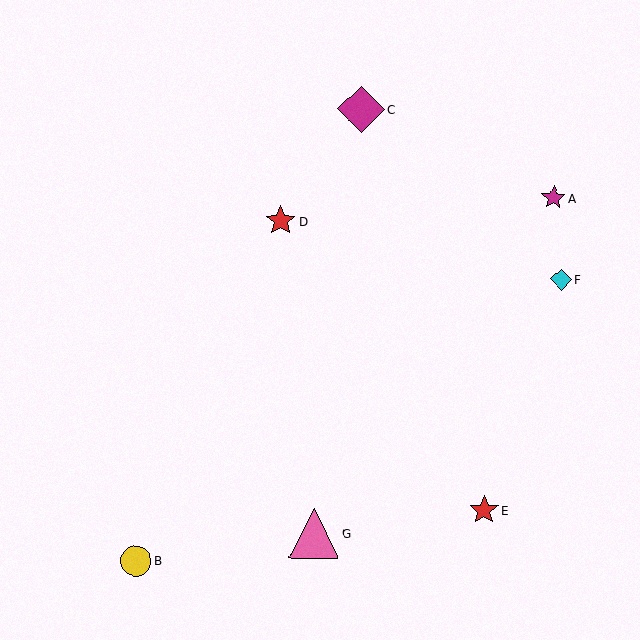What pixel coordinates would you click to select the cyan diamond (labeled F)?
Click at (561, 279) to select the cyan diamond F.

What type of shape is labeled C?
Shape C is a magenta diamond.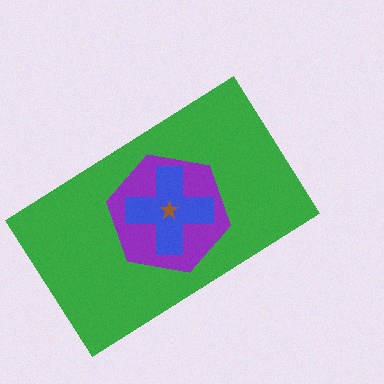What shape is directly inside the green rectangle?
The purple hexagon.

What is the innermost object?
The brown star.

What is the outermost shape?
The green rectangle.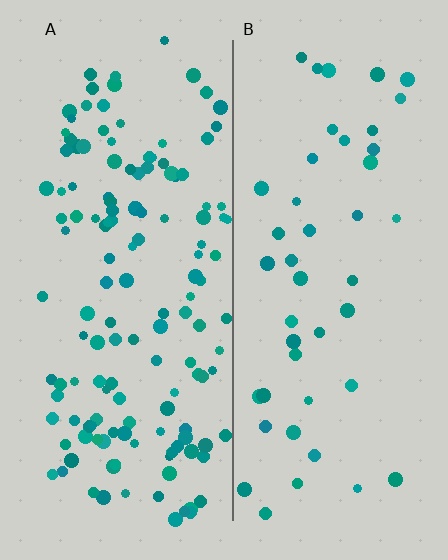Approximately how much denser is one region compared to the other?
Approximately 3.1× — region A over region B.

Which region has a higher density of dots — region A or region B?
A (the left).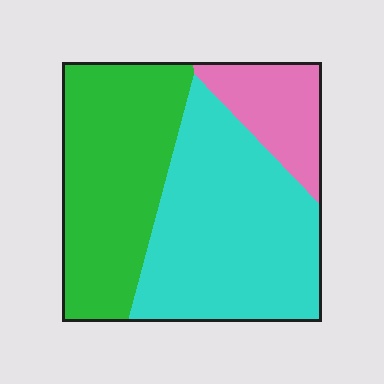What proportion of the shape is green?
Green covers around 40% of the shape.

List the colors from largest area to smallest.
From largest to smallest: cyan, green, pink.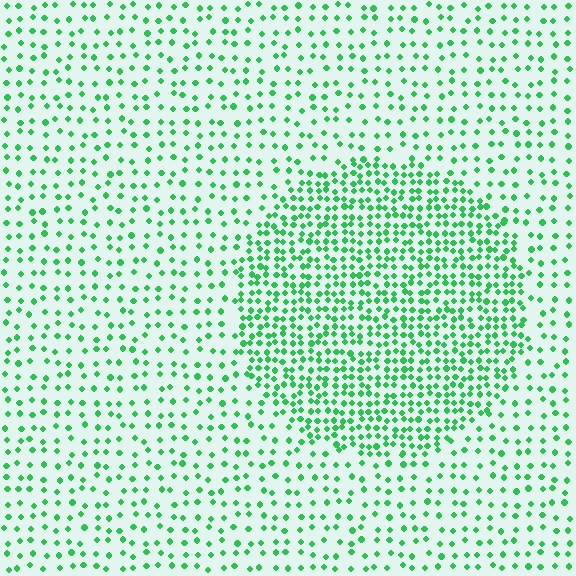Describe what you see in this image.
The image contains small green elements arranged at two different densities. A circle-shaped region is visible where the elements are more densely packed than the surrounding area.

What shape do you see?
I see a circle.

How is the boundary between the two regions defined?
The boundary is defined by a change in element density (approximately 2.3x ratio). All elements are the same color, size, and shape.